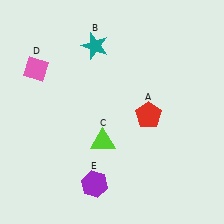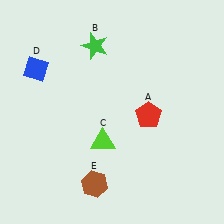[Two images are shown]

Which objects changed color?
B changed from teal to green. D changed from pink to blue. E changed from purple to brown.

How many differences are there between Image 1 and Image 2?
There are 3 differences between the two images.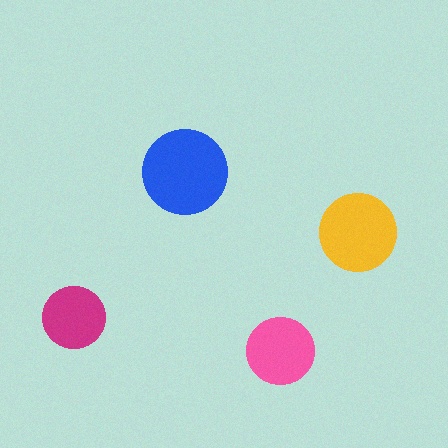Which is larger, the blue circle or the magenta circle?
The blue one.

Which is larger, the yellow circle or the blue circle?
The blue one.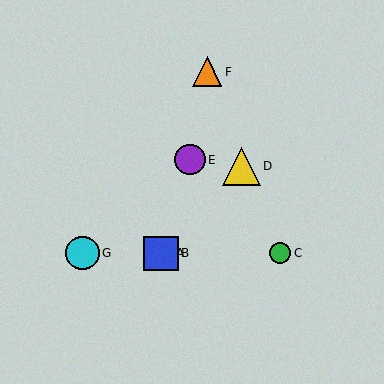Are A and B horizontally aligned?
Yes, both are at y≈253.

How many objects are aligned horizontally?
4 objects (A, B, C, G) are aligned horizontally.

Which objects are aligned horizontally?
Objects A, B, C, G are aligned horizontally.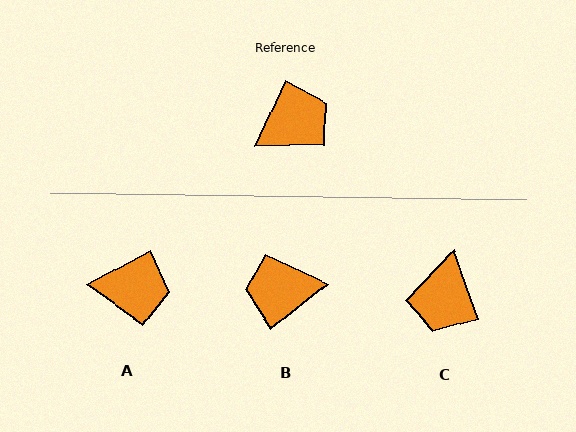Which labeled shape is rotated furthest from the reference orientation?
B, about 153 degrees away.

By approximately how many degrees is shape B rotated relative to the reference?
Approximately 153 degrees counter-clockwise.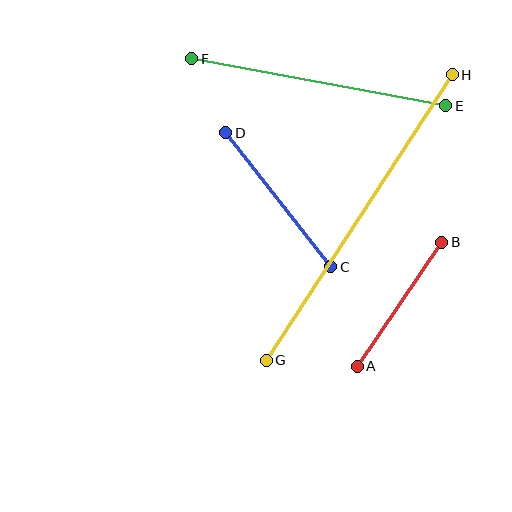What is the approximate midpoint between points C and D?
The midpoint is at approximately (278, 200) pixels.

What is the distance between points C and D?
The distance is approximately 170 pixels.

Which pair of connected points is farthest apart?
Points G and H are farthest apart.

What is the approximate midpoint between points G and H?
The midpoint is at approximately (359, 218) pixels.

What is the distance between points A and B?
The distance is approximately 150 pixels.